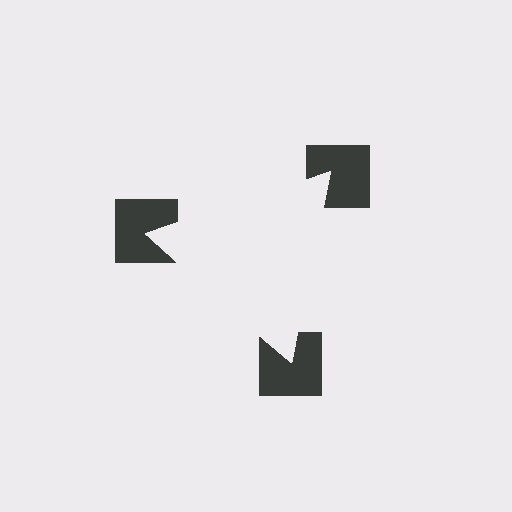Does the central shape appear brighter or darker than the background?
It typically appears slightly brighter than the background, even though no actual brightness change is drawn.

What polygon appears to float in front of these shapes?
An illusory triangle — its edges are inferred from the aligned wedge cuts in the notched squares, not physically drawn.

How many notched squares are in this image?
There are 3 — one at each vertex of the illusory triangle.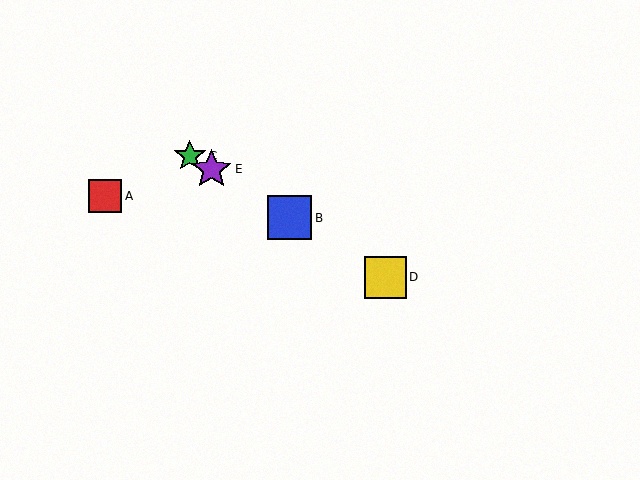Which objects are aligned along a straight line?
Objects B, C, D, E are aligned along a straight line.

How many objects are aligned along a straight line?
4 objects (B, C, D, E) are aligned along a straight line.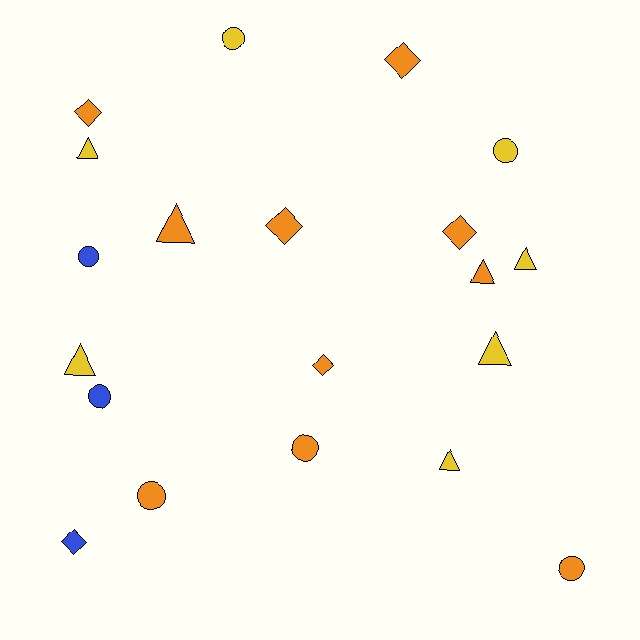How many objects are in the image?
There are 20 objects.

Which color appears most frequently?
Orange, with 10 objects.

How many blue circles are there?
There are 2 blue circles.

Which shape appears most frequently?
Triangle, with 7 objects.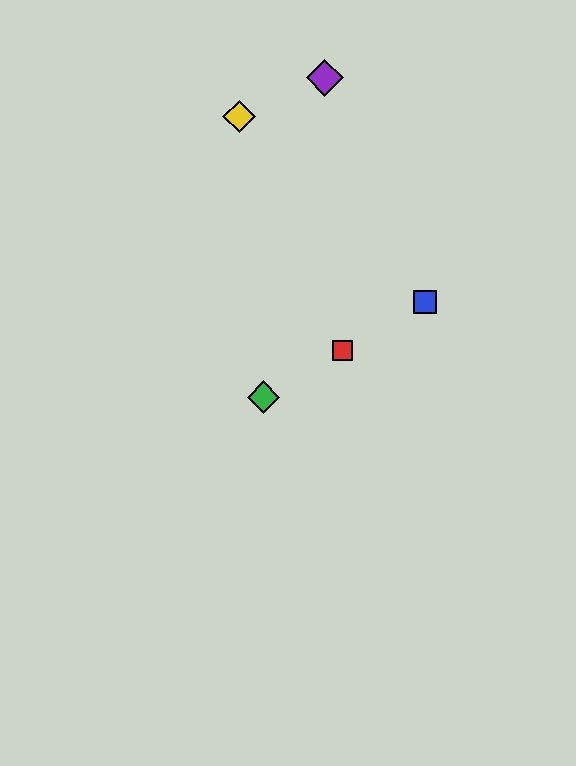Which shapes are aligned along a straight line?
The red square, the blue square, the green diamond are aligned along a straight line.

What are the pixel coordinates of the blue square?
The blue square is at (425, 302).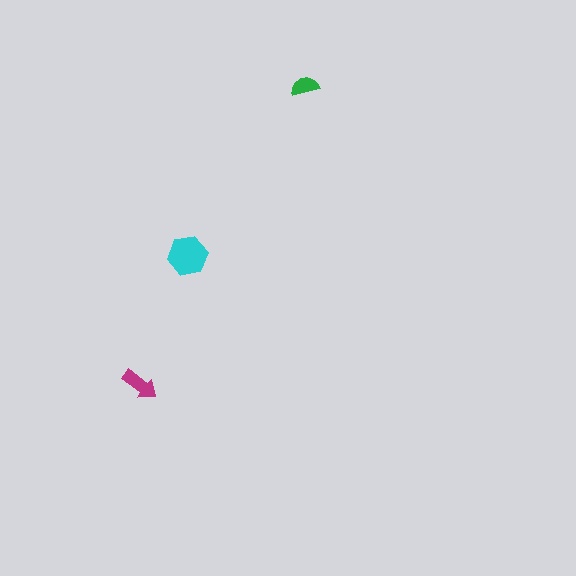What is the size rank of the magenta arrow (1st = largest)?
2nd.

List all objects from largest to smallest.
The cyan hexagon, the magenta arrow, the green semicircle.